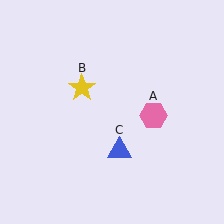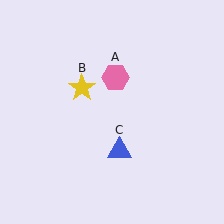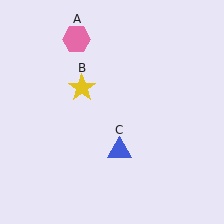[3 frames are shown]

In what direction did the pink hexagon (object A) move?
The pink hexagon (object A) moved up and to the left.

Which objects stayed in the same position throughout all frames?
Yellow star (object B) and blue triangle (object C) remained stationary.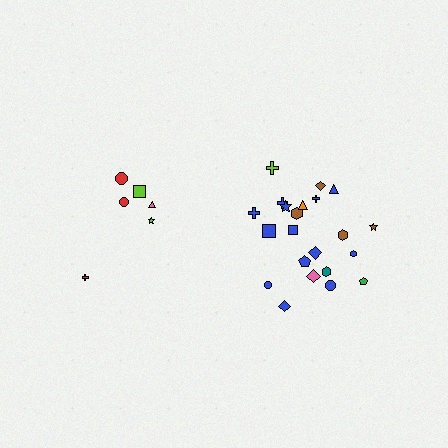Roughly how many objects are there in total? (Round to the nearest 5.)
Roughly 30 objects in total.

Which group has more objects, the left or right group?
The right group.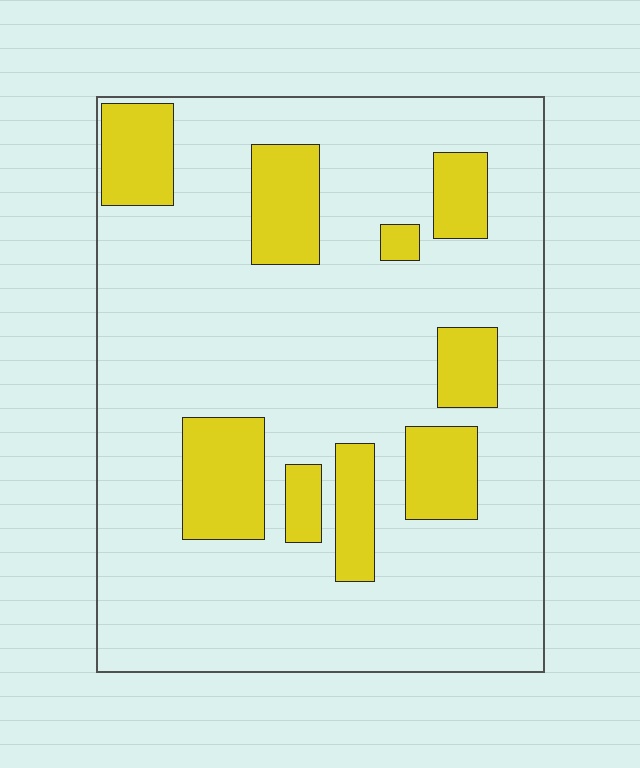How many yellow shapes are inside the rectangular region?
9.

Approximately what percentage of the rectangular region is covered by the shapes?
Approximately 20%.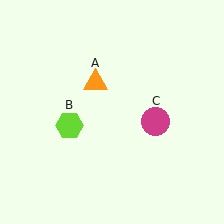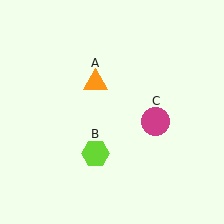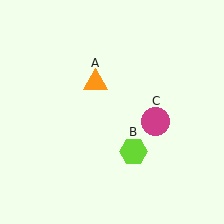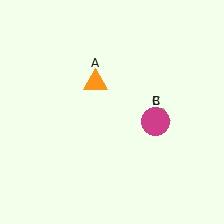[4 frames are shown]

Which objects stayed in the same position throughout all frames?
Orange triangle (object A) and magenta circle (object C) remained stationary.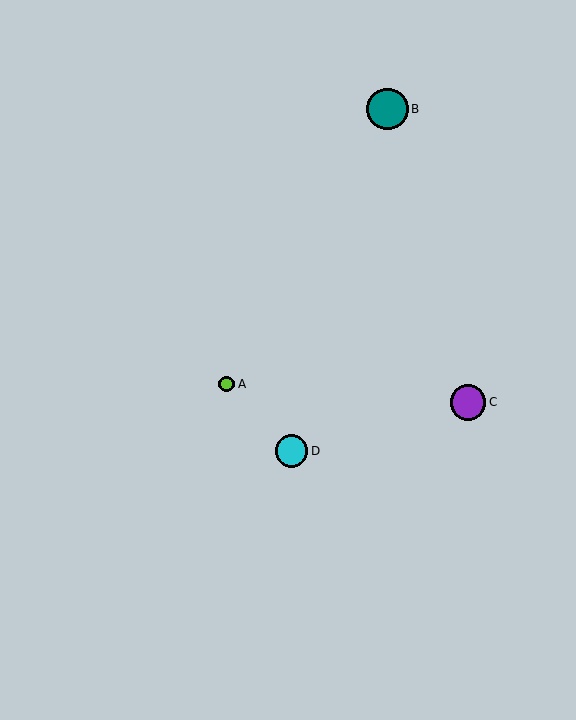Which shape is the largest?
The teal circle (labeled B) is the largest.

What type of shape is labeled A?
Shape A is a lime circle.